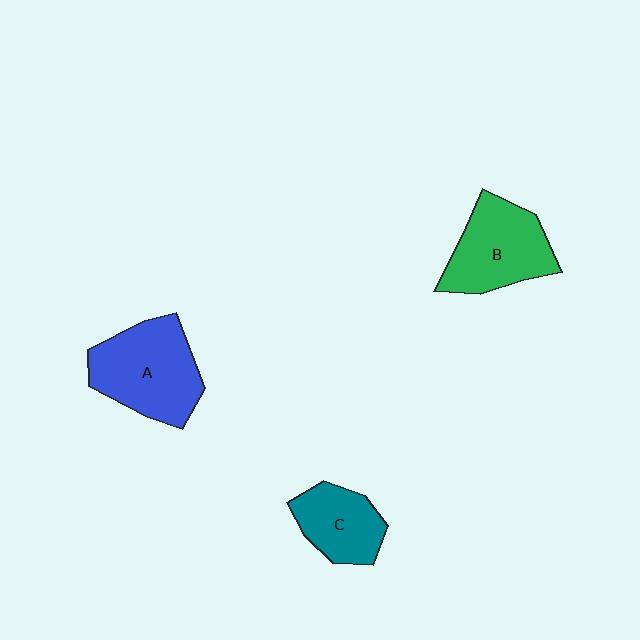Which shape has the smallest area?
Shape C (teal).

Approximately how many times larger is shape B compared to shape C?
Approximately 1.4 times.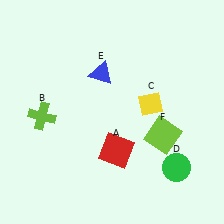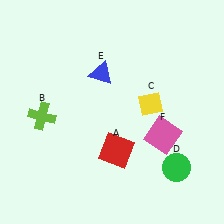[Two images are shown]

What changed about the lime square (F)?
In Image 1, F is lime. In Image 2, it changed to pink.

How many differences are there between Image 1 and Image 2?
There is 1 difference between the two images.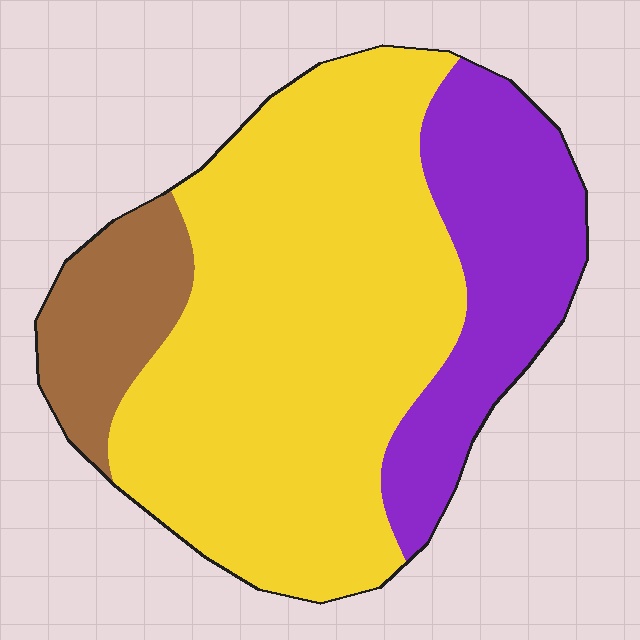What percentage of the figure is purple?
Purple covers around 25% of the figure.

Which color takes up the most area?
Yellow, at roughly 65%.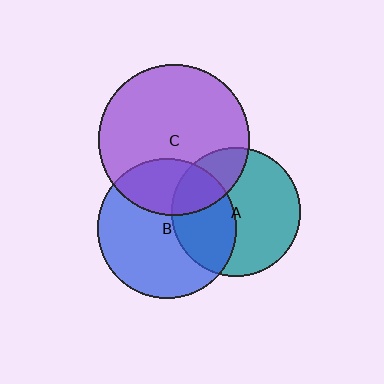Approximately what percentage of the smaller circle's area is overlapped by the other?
Approximately 30%.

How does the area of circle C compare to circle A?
Approximately 1.4 times.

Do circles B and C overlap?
Yes.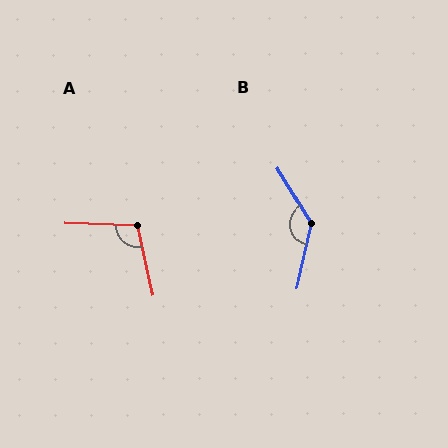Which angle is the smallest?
A, at approximately 104 degrees.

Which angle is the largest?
B, at approximately 136 degrees.